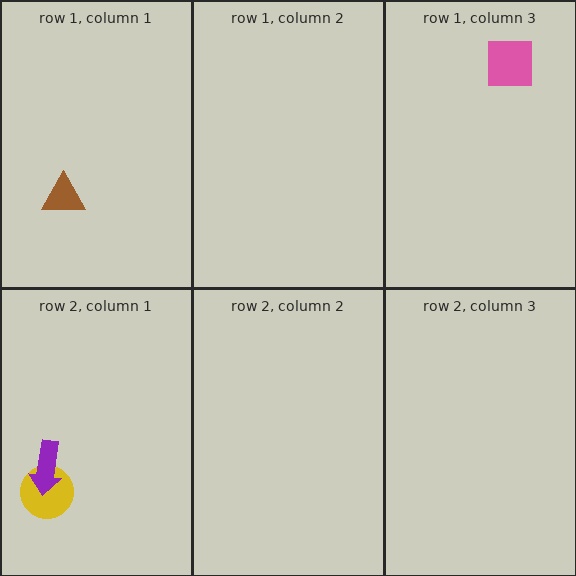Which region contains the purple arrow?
The row 2, column 1 region.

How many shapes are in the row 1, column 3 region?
1.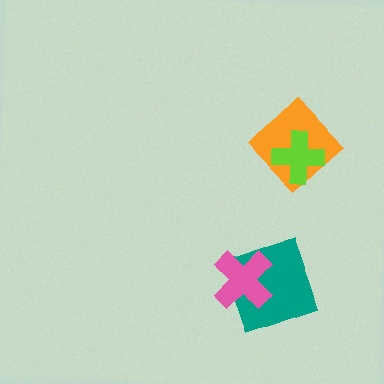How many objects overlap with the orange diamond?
1 object overlaps with the orange diamond.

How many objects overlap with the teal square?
1 object overlaps with the teal square.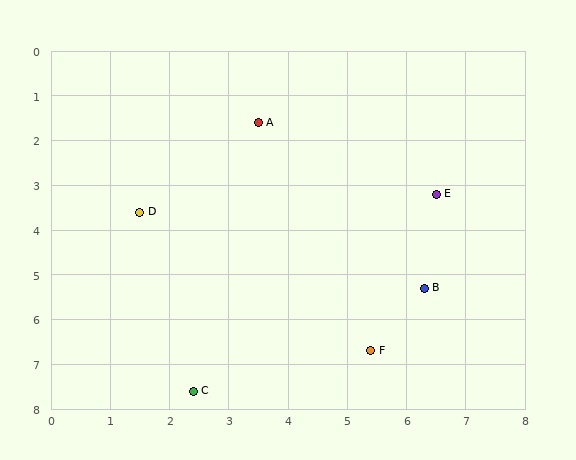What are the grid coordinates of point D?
Point D is at approximately (1.5, 3.6).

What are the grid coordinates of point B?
Point B is at approximately (6.3, 5.3).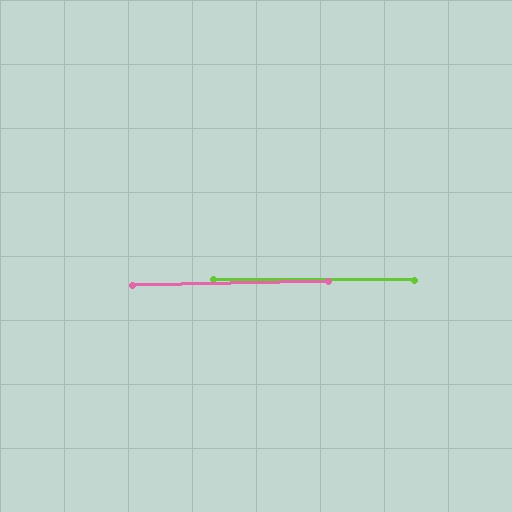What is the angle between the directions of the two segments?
Approximately 2 degrees.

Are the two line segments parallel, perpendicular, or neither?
Parallel — their directions differ by only 1.5°.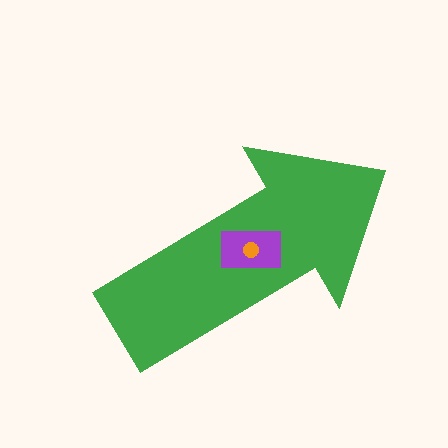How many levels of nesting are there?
3.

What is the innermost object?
The orange circle.